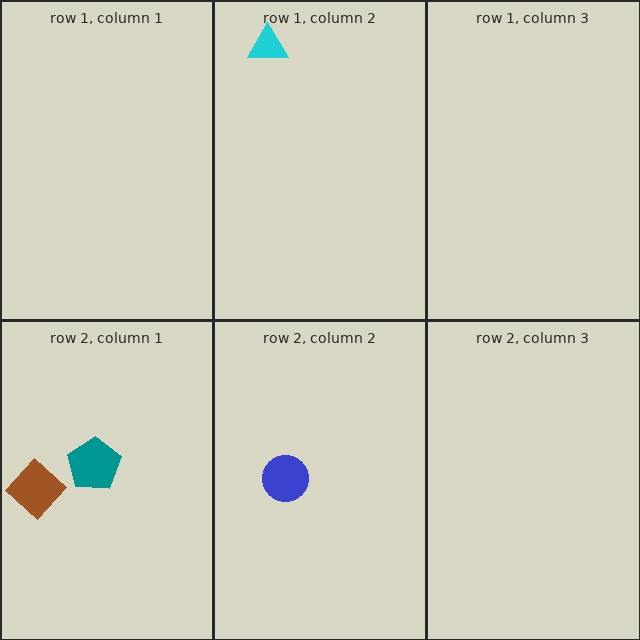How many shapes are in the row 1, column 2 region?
1.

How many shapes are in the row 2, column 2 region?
1.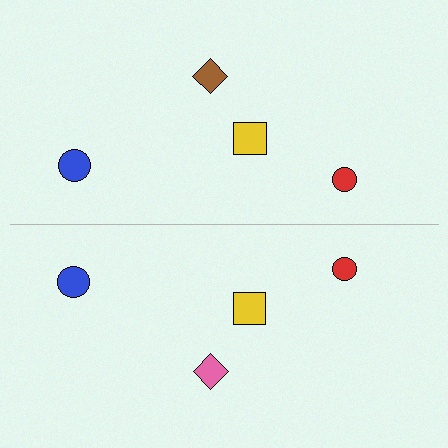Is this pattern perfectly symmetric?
No, the pattern is not perfectly symmetric. The pink diamond on the bottom side breaks the symmetry — its mirror counterpart is brown.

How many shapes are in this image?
There are 8 shapes in this image.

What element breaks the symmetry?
The pink diamond on the bottom side breaks the symmetry — its mirror counterpart is brown.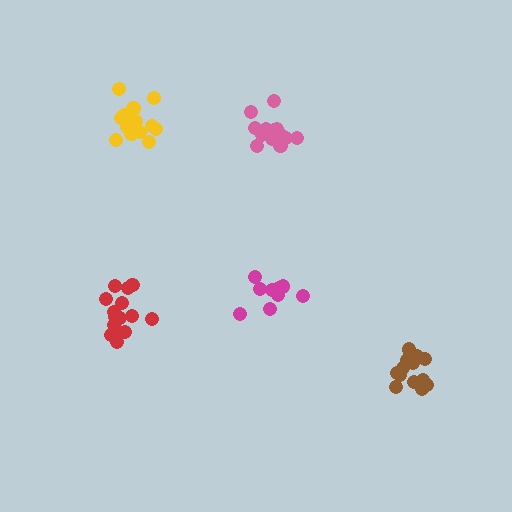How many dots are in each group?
Group 1: 14 dots, Group 2: 14 dots, Group 3: 9 dots, Group 4: 15 dots, Group 5: 15 dots (67 total).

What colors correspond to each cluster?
The clusters are colored: pink, red, magenta, brown, yellow.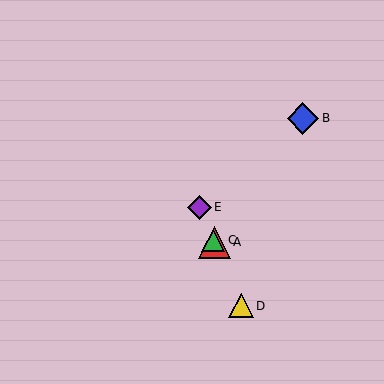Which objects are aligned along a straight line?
Objects A, C, D, E are aligned along a straight line.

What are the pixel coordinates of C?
Object C is at (213, 240).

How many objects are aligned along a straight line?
4 objects (A, C, D, E) are aligned along a straight line.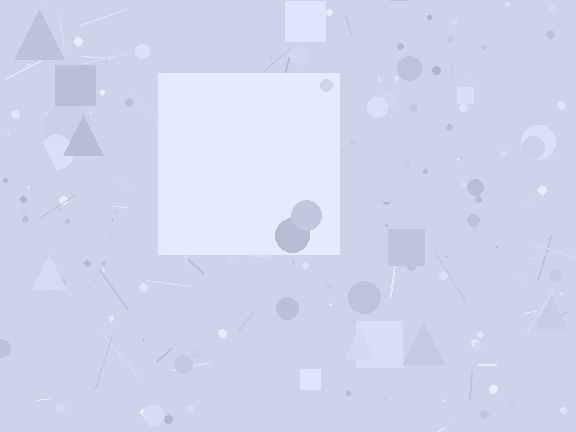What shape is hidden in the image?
A square is hidden in the image.